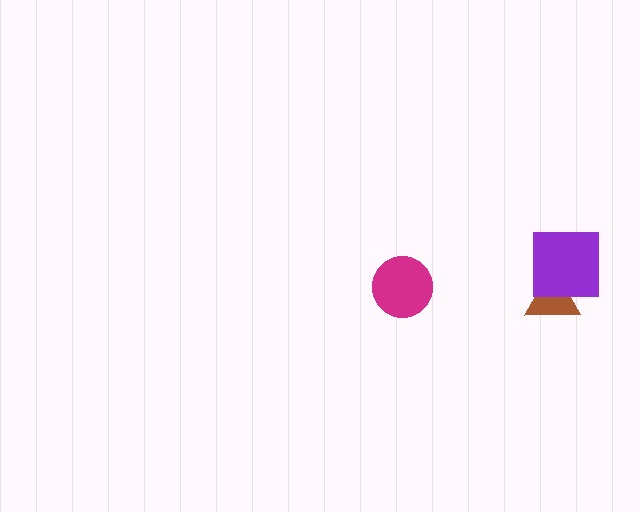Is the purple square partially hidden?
No, no other shape covers it.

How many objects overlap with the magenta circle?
0 objects overlap with the magenta circle.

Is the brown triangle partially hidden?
Yes, it is partially covered by another shape.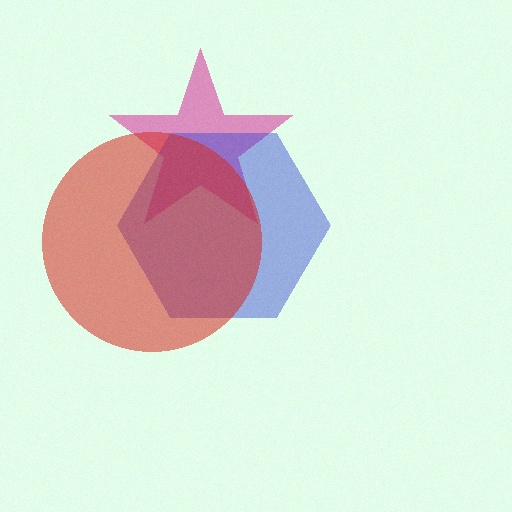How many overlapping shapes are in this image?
There are 3 overlapping shapes in the image.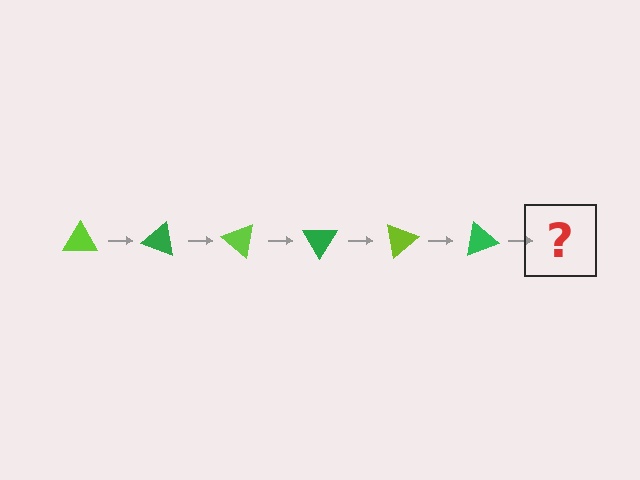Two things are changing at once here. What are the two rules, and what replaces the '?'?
The two rules are that it rotates 20 degrees each step and the color cycles through lime and green. The '?' should be a lime triangle, rotated 120 degrees from the start.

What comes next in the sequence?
The next element should be a lime triangle, rotated 120 degrees from the start.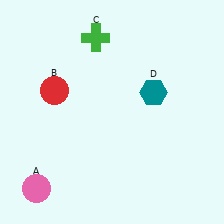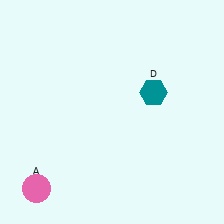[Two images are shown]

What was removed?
The red circle (B), the green cross (C) were removed in Image 2.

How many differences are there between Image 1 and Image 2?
There are 2 differences between the two images.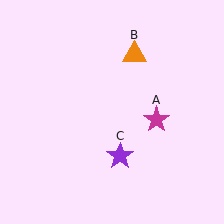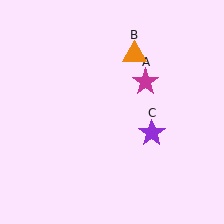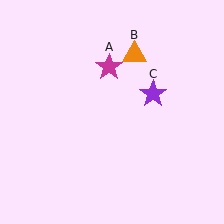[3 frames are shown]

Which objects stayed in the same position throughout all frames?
Orange triangle (object B) remained stationary.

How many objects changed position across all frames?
2 objects changed position: magenta star (object A), purple star (object C).